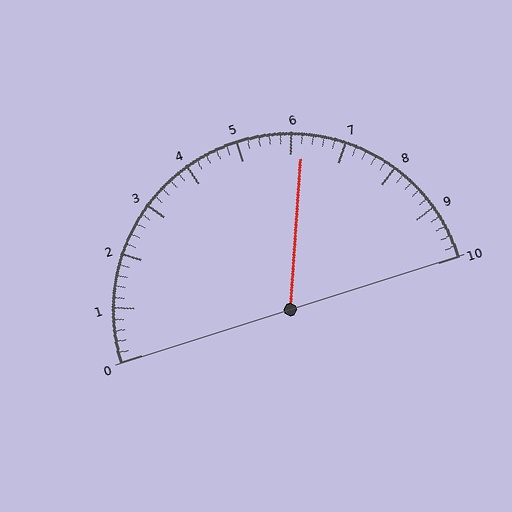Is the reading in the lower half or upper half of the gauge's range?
The reading is in the upper half of the range (0 to 10).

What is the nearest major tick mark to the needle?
The nearest major tick mark is 6.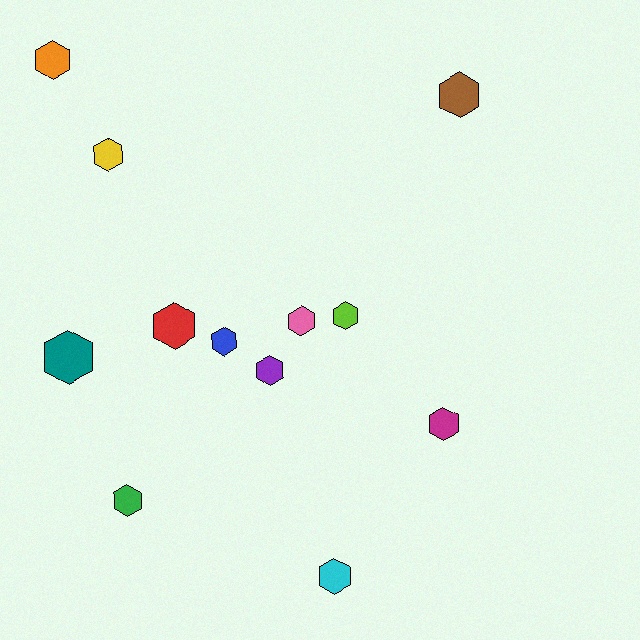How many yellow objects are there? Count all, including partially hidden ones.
There is 1 yellow object.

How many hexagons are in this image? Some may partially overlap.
There are 12 hexagons.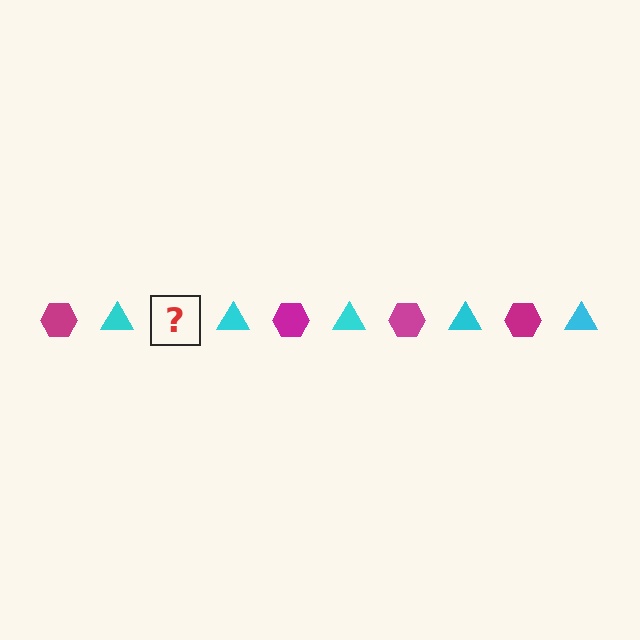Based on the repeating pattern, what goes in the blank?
The blank should be a magenta hexagon.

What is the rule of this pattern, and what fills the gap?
The rule is that the pattern alternates between magenta hexagon and cyan triangle. The gap should be filled with a magenta hexagon.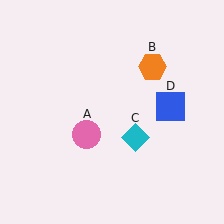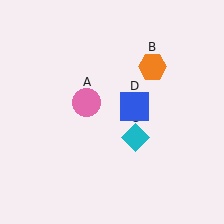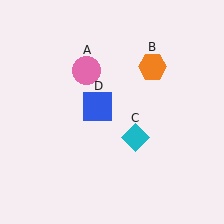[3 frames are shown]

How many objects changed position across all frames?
2 objects changed position: pink circle (object A), blue square (object D).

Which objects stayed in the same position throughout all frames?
Orange hexagon (object B) and cyan diamond (object C) remained stationary.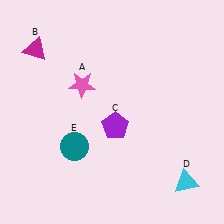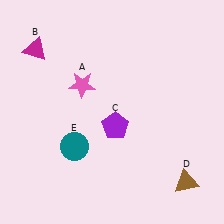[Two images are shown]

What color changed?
The triangle (D) changed from cyan in Image 1 to brown in Image 2.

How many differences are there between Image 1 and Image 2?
There is 1 difference between the two images.